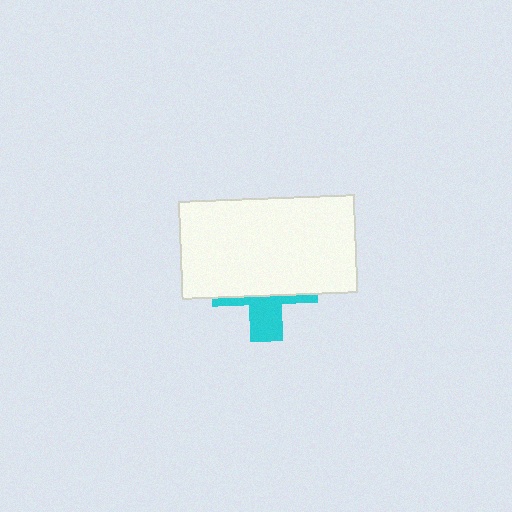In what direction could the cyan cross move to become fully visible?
The cyan cross could move down. That would shift it out from behind the white rectangle entirely.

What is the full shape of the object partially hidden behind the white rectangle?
The partially hidden object is a cyan cross.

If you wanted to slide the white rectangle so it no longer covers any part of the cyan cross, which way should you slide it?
Slide it up — that is the most direct way to separate the two shapes.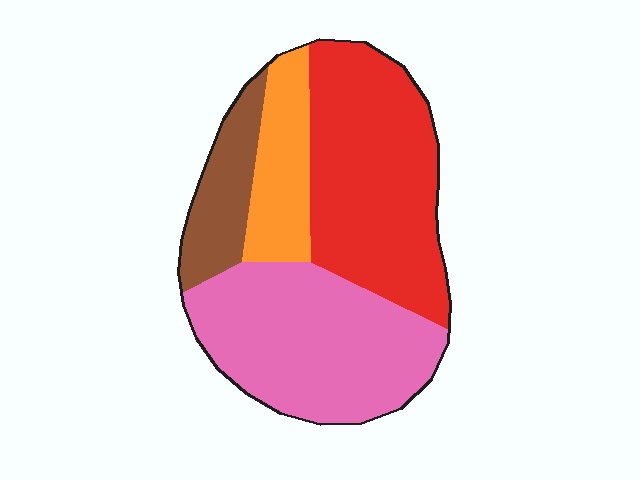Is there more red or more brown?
Red.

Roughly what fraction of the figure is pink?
Pink takes up between a quarter and a half of the figure.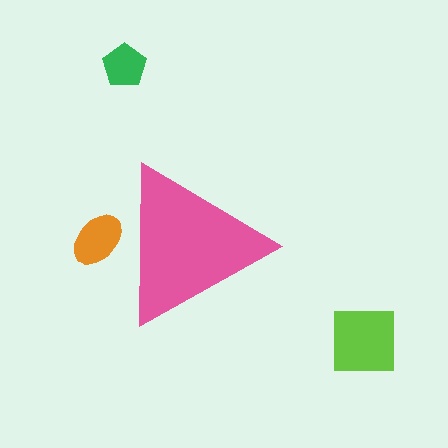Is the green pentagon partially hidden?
No, the green pentagon is fully visible.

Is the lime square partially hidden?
No, the lime square is fully visible.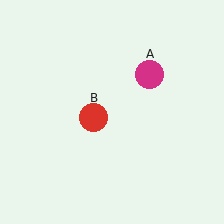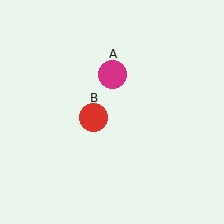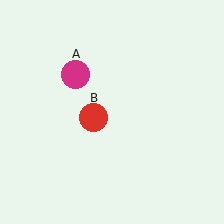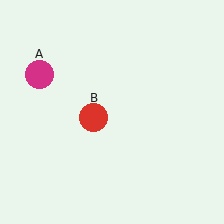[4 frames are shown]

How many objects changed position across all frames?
1 object changed position: magenta circle (object A).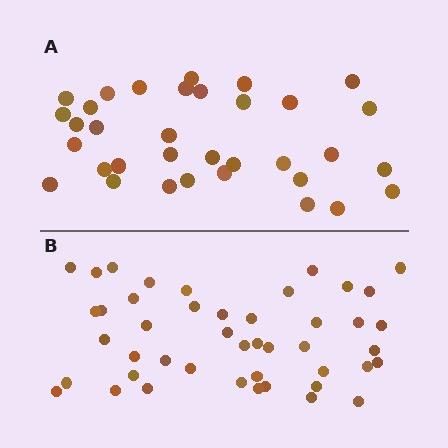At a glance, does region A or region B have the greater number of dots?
Region B (the bottom region) has more dots.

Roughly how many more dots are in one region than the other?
Region B has roughly 12 or so more dots than region A.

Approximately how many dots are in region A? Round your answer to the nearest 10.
About 30 dots. (The exact count is 34, which rounds to 30.)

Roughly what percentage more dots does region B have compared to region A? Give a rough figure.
About 30% more.